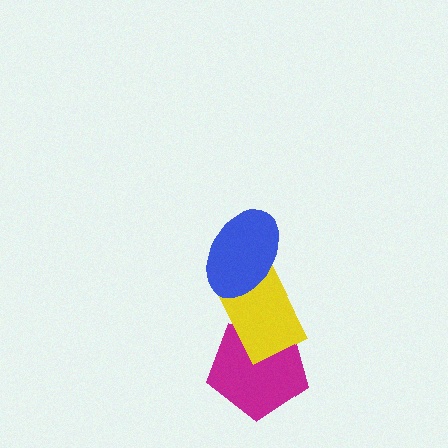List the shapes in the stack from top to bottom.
From top to bottom: the blue ellipse, the yellow rectangle, the magenta pentagon.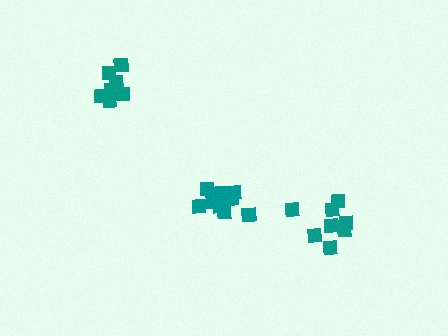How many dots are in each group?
Group 1: 9 dots, Group 2: 7 dots, Group 3: 11 dots (27 total).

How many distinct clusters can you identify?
There are 3 distinct clusters.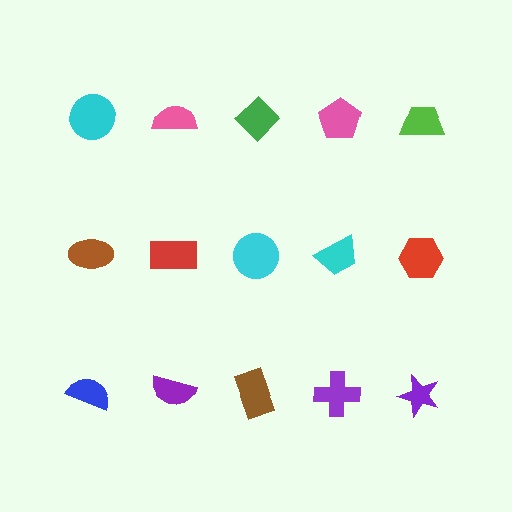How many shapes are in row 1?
5 shapes.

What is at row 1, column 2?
A pink semicircle.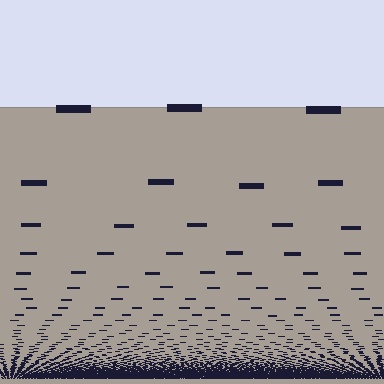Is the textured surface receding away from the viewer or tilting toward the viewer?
The surface appears to tilt toward the viewer. Texture elements get larger and sparser toward the top.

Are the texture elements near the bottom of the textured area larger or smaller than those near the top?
Smaller. The gradient is inverted — elements near the bottom are smaller and denser.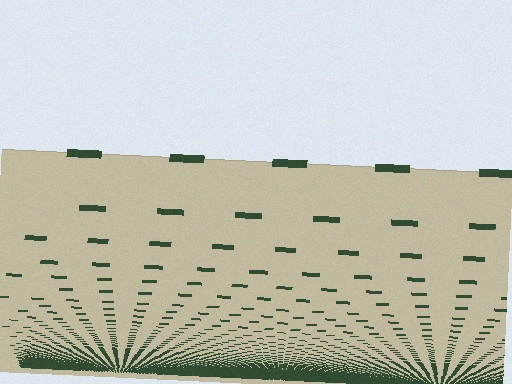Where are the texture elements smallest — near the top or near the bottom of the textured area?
Near the bottom.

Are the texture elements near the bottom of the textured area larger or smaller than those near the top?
Smaller. The gradient is inverted — elements near the bottom are smaller and denser.